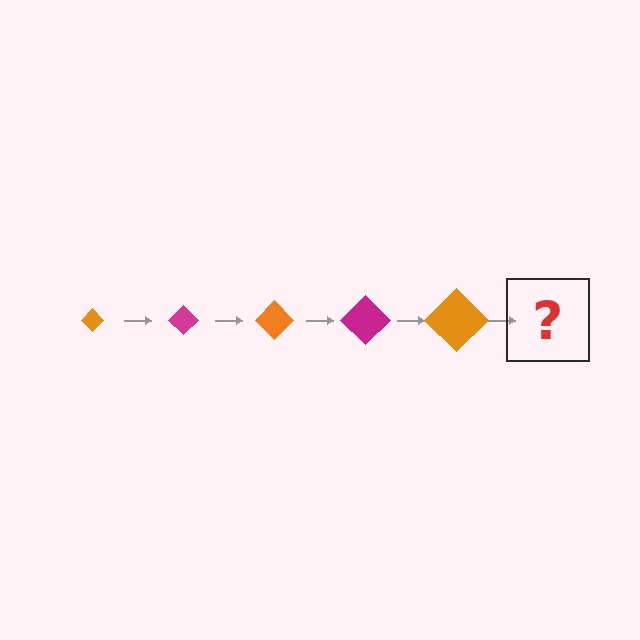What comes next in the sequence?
The next element should be a magenta diamond, larger than the previous one.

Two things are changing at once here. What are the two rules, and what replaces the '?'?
The two rules are that the diamond grows larger each step and the color cycles through orange and magenta. The '?' should be a magenta diamond, larger than the previous one.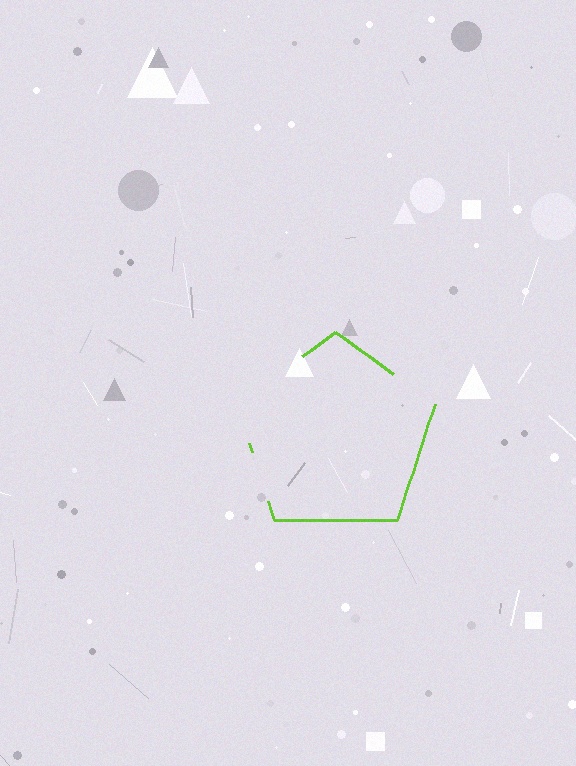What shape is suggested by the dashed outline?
The dashed outline suggests a pentagon.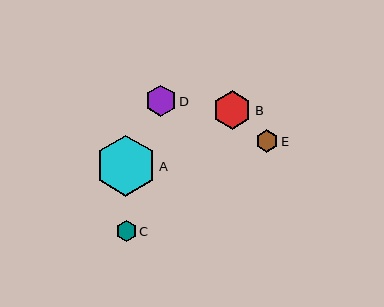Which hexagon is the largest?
Hexagon A is the largest with a size of approximately 61 pixels.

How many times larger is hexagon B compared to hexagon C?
Hexagon B is approximately 1.9 times the size of hexagon C.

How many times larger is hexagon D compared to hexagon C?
Hexagon D is approximately 1.5 times the size of hexagon C.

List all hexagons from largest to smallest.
From largest to smallest: A, B, D, E, C.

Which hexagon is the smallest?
Hexagon C is the smallest with a size of approximately 21 pixels.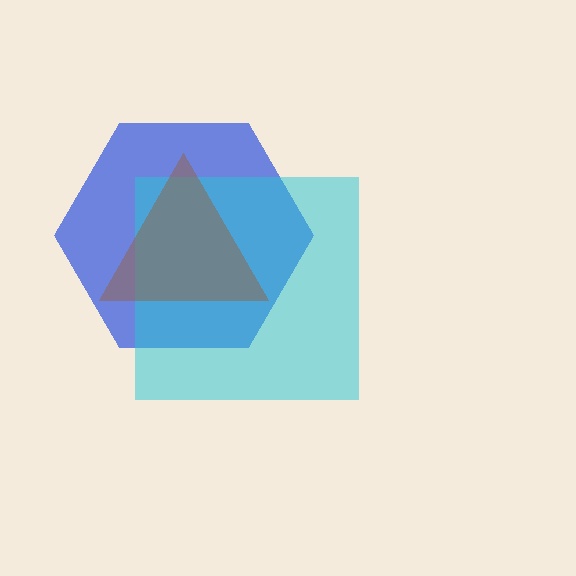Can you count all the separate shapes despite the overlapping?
Yes, there are 3 separate shapes.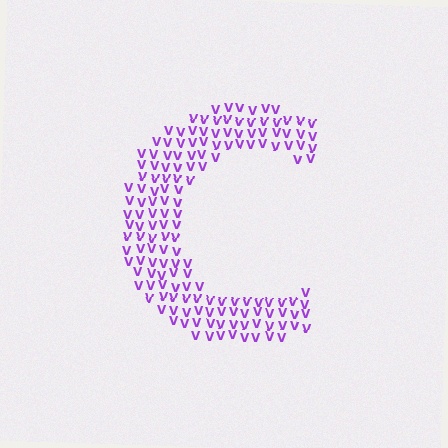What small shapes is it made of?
It is made of small letter V's.